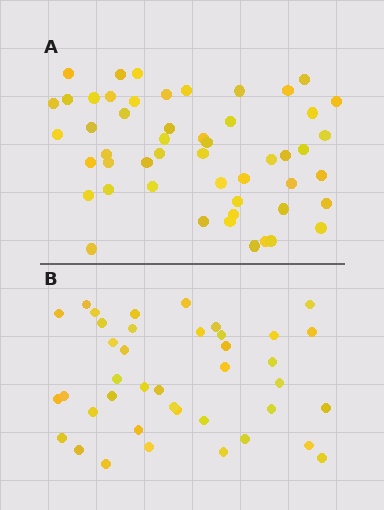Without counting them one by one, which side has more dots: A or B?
Region A (the top region) has more dots.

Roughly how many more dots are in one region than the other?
Region A has roughly 12 or so more dots than region B.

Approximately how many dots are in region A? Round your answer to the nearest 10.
About 50 dots. (The exact count is 51, which rounds to 50.)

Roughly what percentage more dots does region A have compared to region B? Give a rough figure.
About 30% more.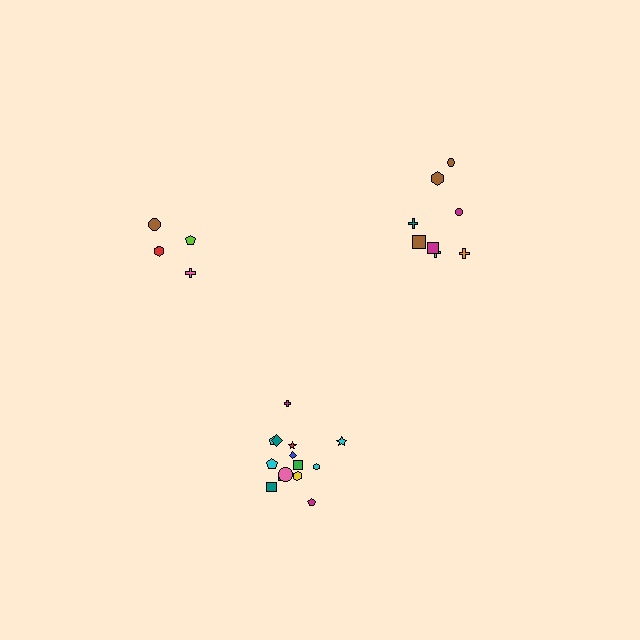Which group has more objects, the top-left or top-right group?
The top-right group.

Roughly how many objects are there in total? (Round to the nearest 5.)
Roughly 30 objects in total.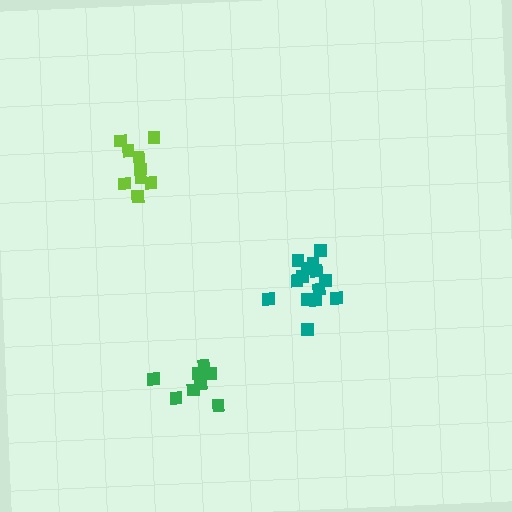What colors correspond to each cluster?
The clusters are colored: teal, green, lime.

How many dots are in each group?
Group 1: 14 dots, Group 2: 9 dots, Group 3: 9 dots (32 total).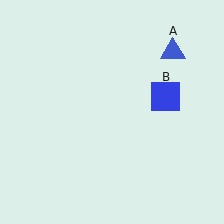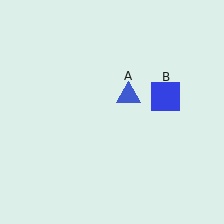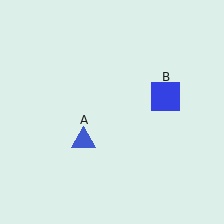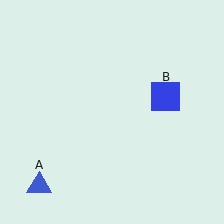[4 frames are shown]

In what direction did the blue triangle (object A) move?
The blue triangle (object A) moved down and to the left.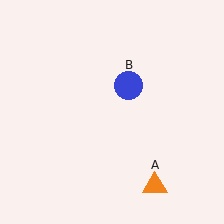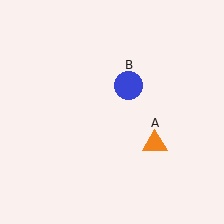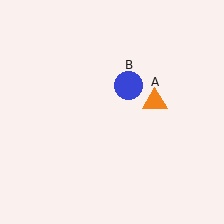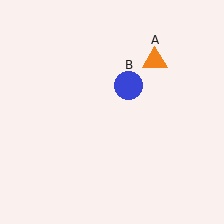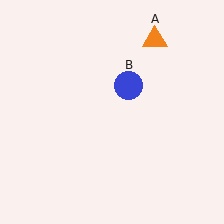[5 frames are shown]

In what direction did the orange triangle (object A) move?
The orange triangle (object A) moved up.